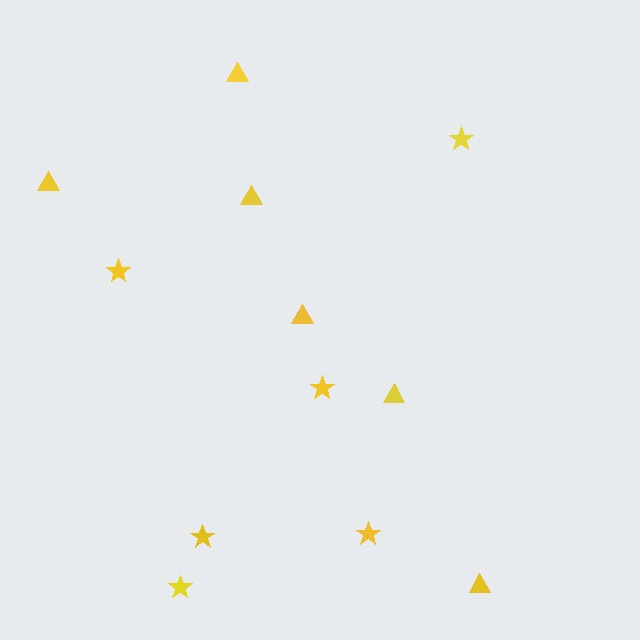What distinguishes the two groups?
There are 2 groups: one group of triangles (6) and one group of stars (6).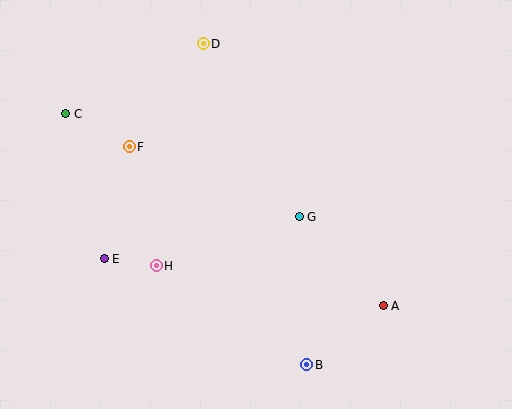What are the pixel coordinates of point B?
Point B is at (307, 365).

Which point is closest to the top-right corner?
Point G is closest to the top-right corner.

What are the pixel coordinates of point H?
Point H is at (156, 266).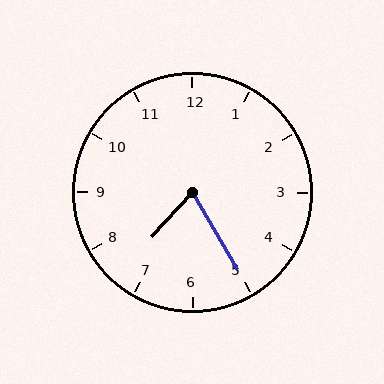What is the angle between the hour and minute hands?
Approximately 72 degrees.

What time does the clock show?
7:25.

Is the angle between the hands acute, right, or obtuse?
It is acute.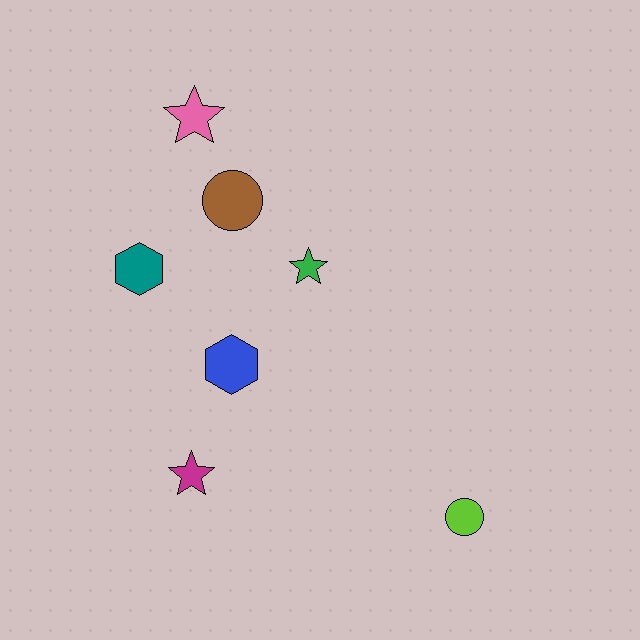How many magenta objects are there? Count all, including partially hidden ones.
There is 1 magenta object.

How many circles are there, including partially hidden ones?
There are 2 circles.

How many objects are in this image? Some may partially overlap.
There are 7 objects.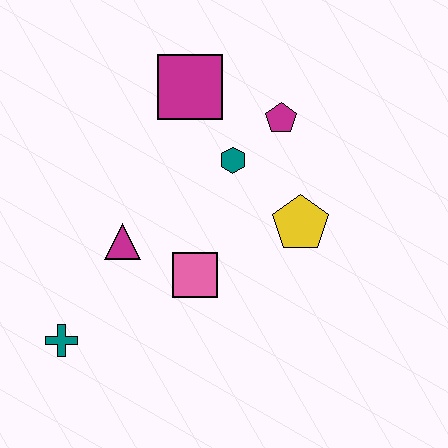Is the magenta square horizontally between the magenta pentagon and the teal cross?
Yes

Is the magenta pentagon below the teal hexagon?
No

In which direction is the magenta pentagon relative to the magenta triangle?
The magenta pentagon is to the right of the magenta triangle.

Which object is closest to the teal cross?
The magenta triangle is closest to the teal cross.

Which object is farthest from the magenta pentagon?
The teal cross is farthest from the magenta pentagon.